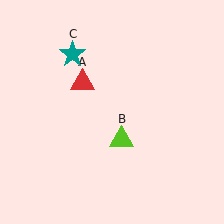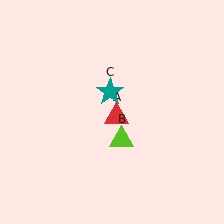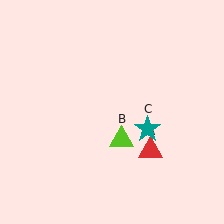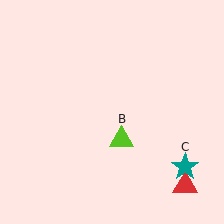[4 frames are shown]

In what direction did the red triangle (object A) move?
The red triangle (object A) moved down and to the right.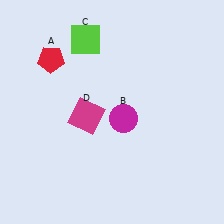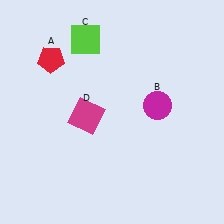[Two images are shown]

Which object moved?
The magenta circle (B) moved right.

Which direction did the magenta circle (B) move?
The magenta circle (B) moved right.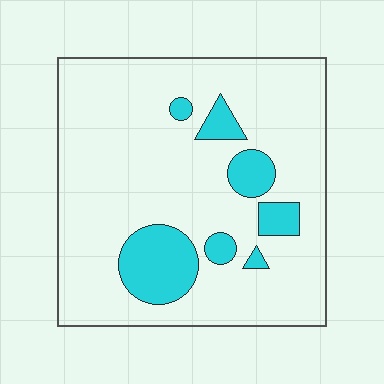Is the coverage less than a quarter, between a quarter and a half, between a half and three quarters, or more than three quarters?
Less than a quarter.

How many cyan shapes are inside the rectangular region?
7.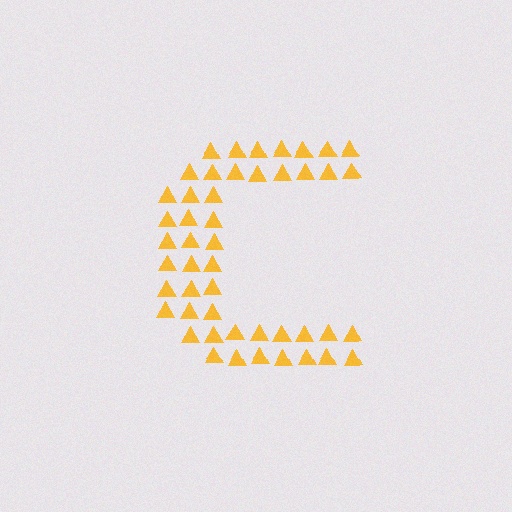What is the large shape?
The large shape is the letter C.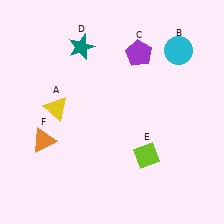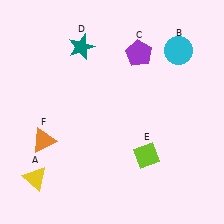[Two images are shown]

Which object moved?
The yellow triangle (A) moved down.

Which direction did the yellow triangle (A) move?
The yellow triangle (A) moved down.